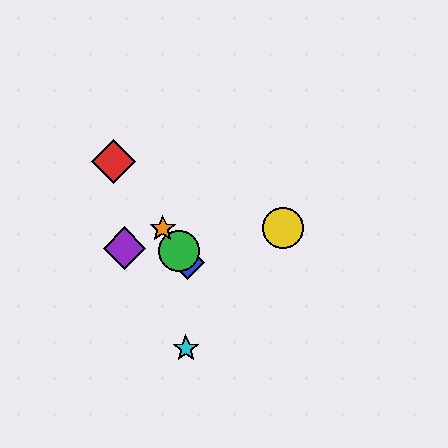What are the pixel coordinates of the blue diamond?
The blue diamond is at (188, 263).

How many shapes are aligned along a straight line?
4 shapes (the red diamond, the blue diamond, the green circle, the orange star) are aligned along a straight line.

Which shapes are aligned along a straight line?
The red diamond, the blue diamond, the green circle, the orange star are aligned along a straight line.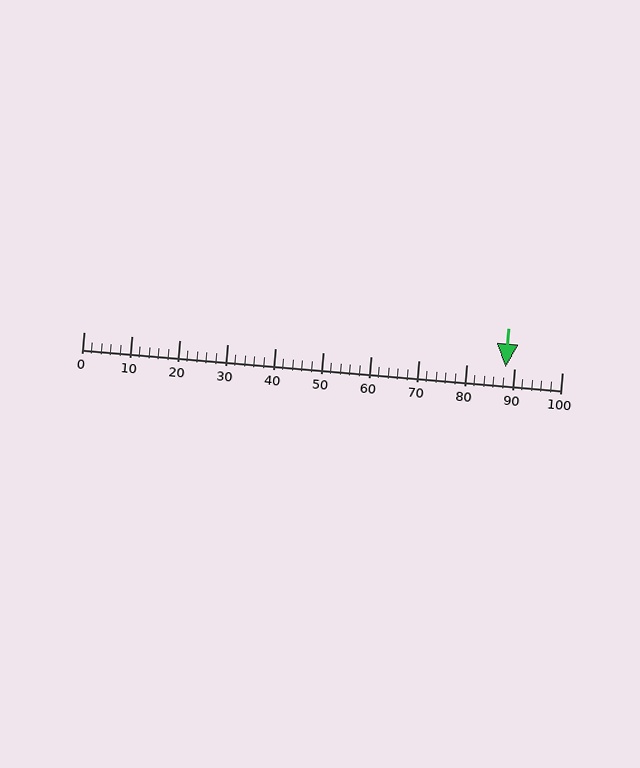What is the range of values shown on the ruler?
The ruler shows values from 0 to 100.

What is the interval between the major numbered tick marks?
The major tick marks are spaced 10 units apart.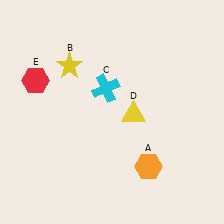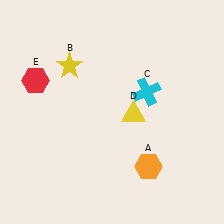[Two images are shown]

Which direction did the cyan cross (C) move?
The cyan cross (C) moved right.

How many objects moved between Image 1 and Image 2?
1 object moved between the two images.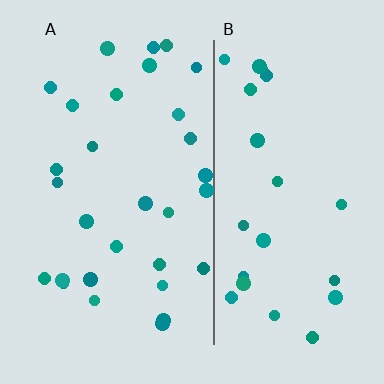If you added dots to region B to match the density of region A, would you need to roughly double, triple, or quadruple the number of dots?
Approximately double.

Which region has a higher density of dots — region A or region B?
A (the left).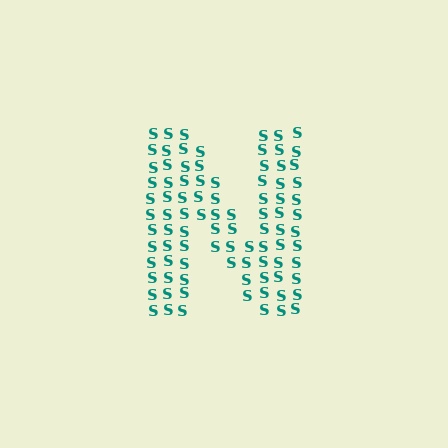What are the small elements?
The small elements are letter S's.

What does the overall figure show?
The overall figure shows the letter N.